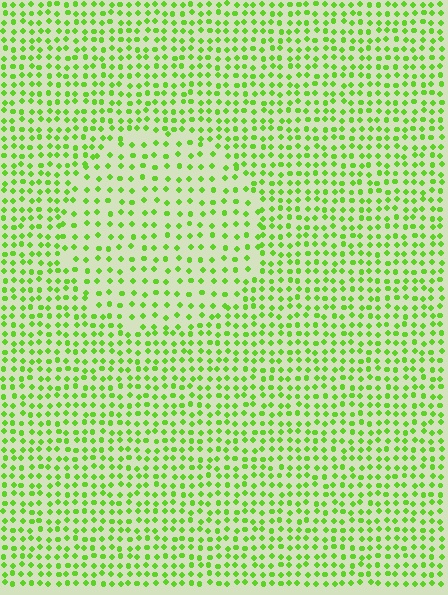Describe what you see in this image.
The image contains small lime elements arranged at two different densities. A circle-shaped region is visible where the elements are less densely packed than the surrounding area.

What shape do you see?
I see a circle.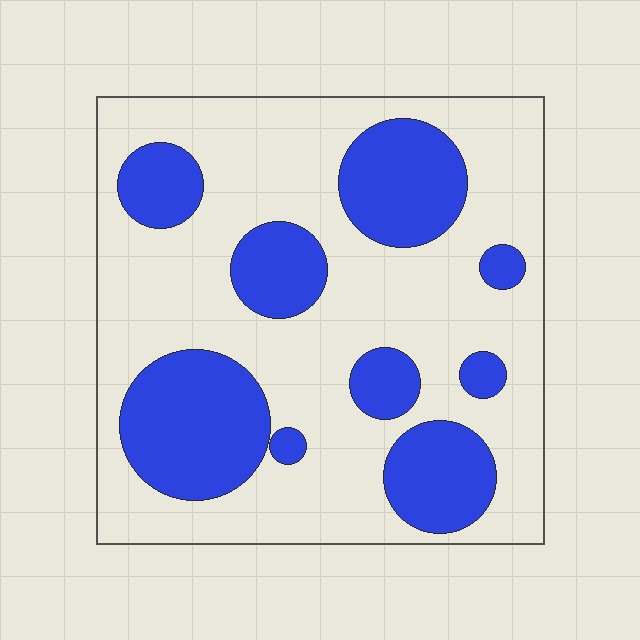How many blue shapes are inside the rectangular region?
9.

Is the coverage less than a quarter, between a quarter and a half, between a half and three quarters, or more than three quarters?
Between a quarter and a half.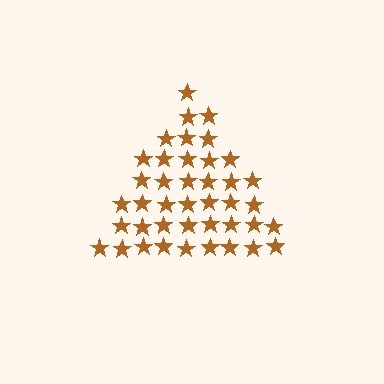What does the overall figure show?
The overall figure shows a triangle.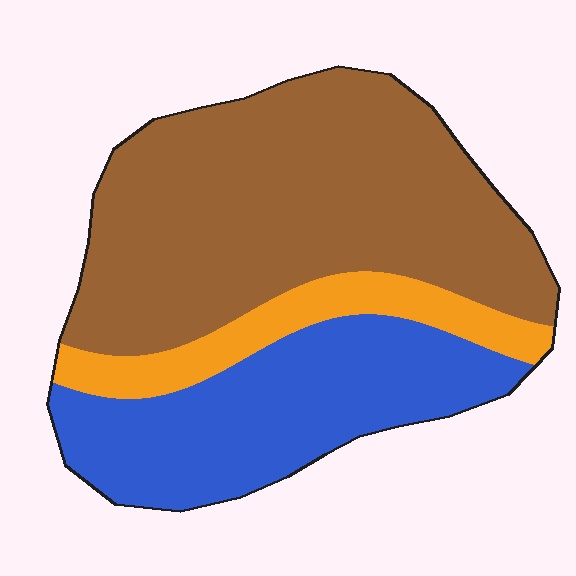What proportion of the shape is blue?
Blue covers about 30% of the shape.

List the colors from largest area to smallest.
From largest to smallest: brown, blue, orange.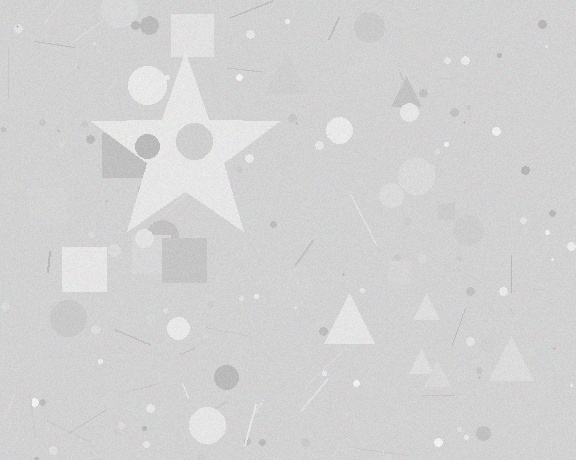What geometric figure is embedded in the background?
A star is embedded in the background.